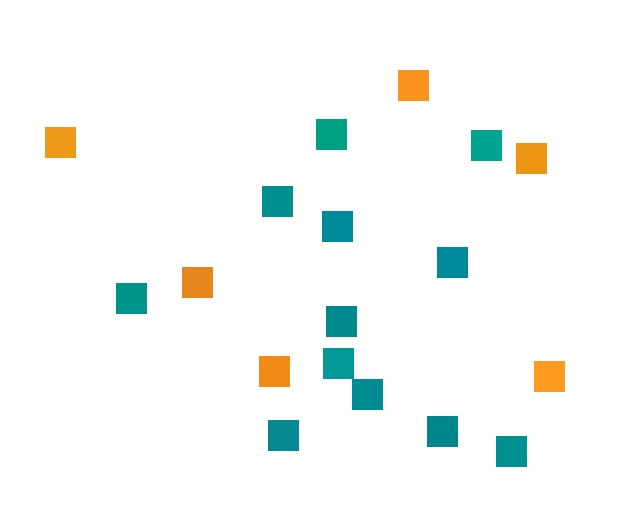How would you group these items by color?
There are 2 groups: one group of orange squares (6) and one group of teal squares (12).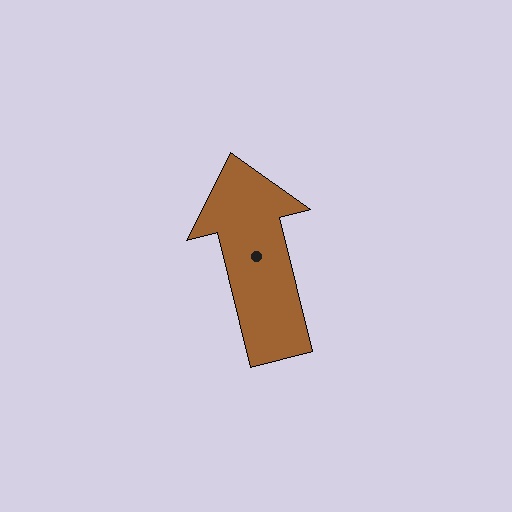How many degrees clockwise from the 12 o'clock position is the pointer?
Approximately 346 degrees.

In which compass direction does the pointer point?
North.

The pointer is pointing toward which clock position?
Roughly 12 o'clock.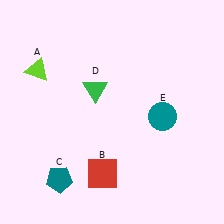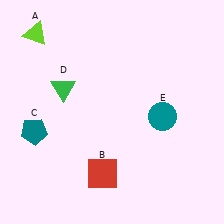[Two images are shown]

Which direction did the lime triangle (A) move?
The lime triangle (A) moved up.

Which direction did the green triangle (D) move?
The green triangle (D) moved left.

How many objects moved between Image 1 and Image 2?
3 objects moved between the two images.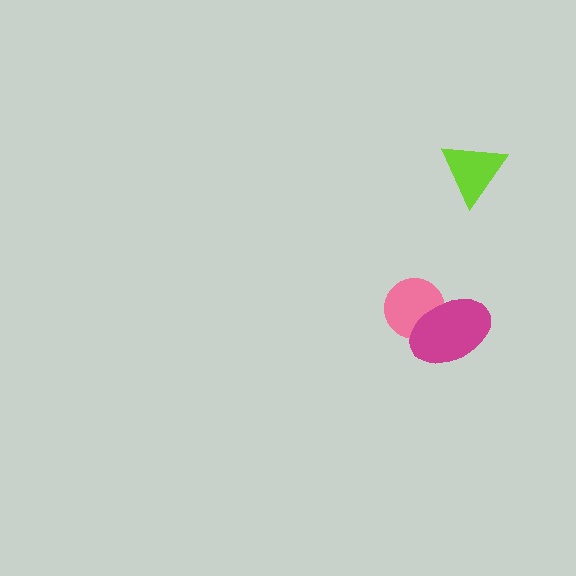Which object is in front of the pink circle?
The magenta ellipse is in front of the pink circle.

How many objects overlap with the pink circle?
1 object overlaps with the pink circle.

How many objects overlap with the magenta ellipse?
1 object overlaps with the magenta ellipse.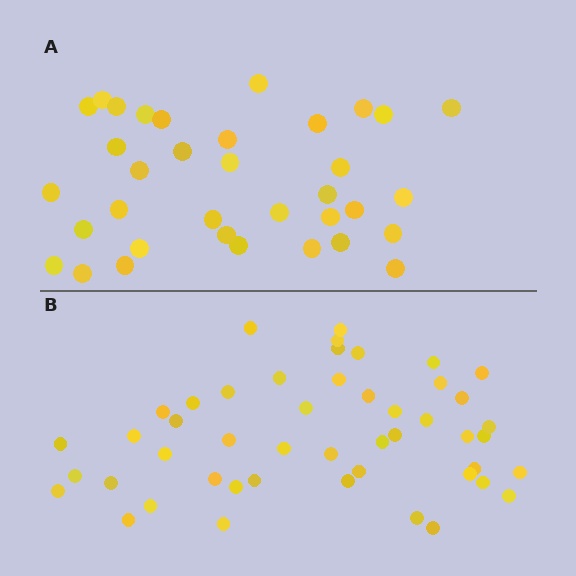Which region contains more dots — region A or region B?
Region B (the bottom region) has more dots.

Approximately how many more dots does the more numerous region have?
Region B has approximately 15 more dots than region A.